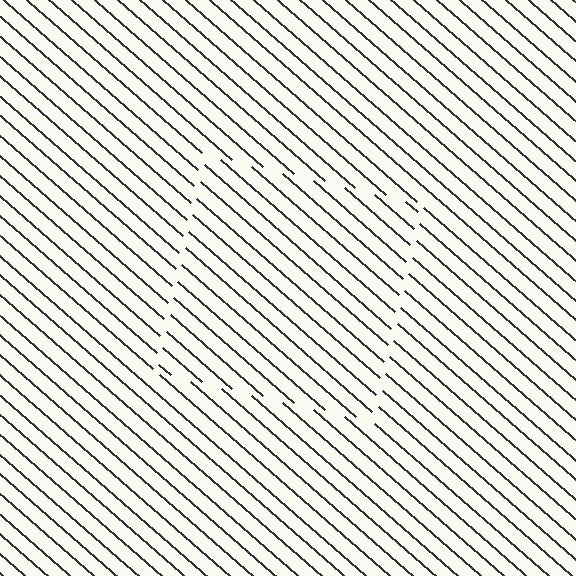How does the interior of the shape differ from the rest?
The interior of the shape contains the same grating, shifted by half a period — the contour is defined by the phase discontinuity where line-ends from the inner and outer gratings abut.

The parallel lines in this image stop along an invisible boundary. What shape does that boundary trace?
An illusory square. The interior of the shape contains the same grating, shifted by half a period — the contour is defined by the phase discontinuity where line-ends from the inner and outer gratings abut.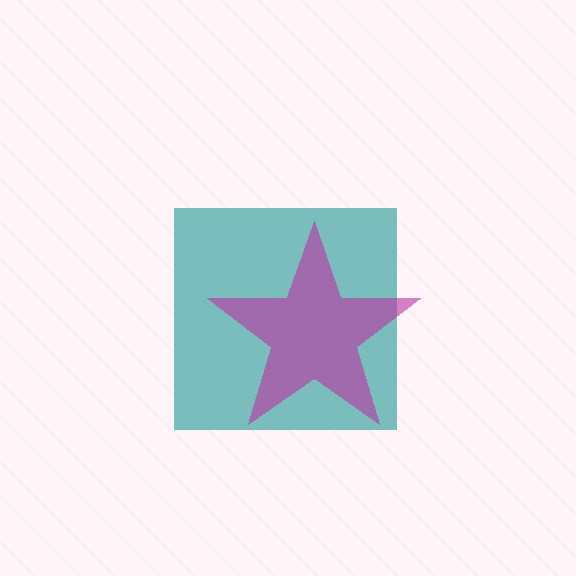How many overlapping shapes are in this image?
There are 2 overlapping shapes in the image.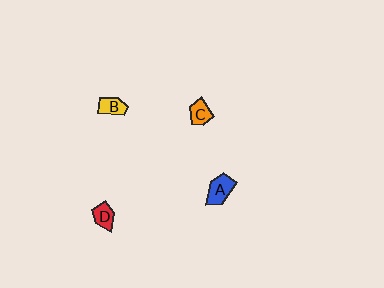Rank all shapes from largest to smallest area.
From largest to smallest: A (blue), B (yellow), C (orange), D (red).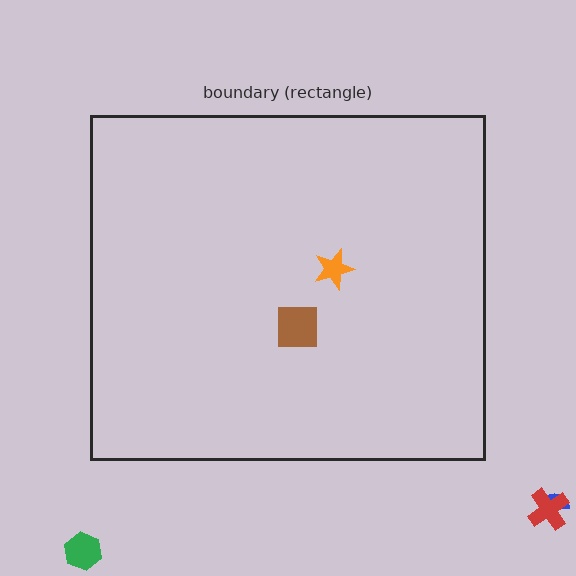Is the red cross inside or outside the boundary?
Outside.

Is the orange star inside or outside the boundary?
Inside.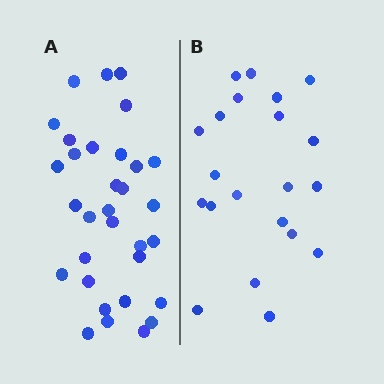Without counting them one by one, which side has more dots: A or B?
Region A (the left region) has more dots.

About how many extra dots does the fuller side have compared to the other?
Region A has roughly 12 or so more dots than region B.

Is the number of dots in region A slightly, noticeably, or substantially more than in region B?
Region A has substantially more. The ratio is roughly 1.5 to 1.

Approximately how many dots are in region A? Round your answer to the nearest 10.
About 30 dots. (The exact count is 32, which rounds to 30.)